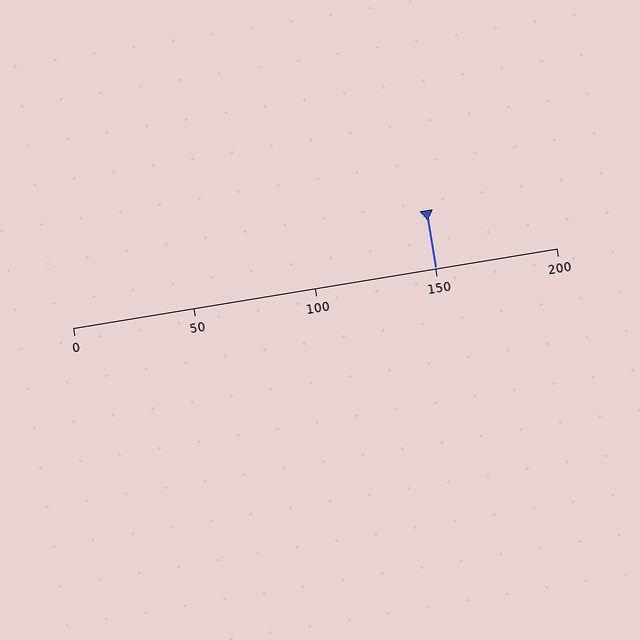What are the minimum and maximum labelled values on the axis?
The axis runs from 0 to 200.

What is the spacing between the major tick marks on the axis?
The major ticks are spaced 50 apart.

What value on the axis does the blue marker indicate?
The marker indicates approximately 150.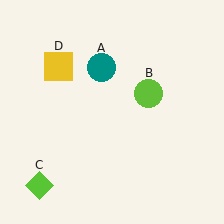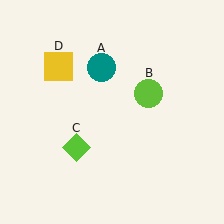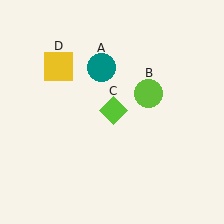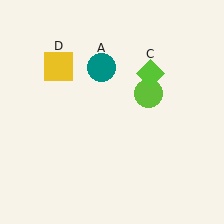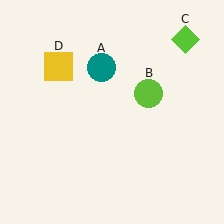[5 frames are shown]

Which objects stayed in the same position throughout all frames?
Teal circle (object A) and lime circle (object B) and yellow square (object D) remained stationary.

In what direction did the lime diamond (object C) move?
The lime diamond (object C) moved up and to the right.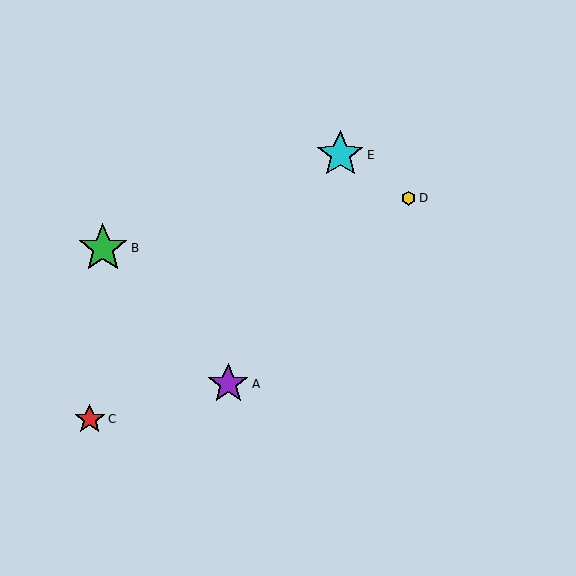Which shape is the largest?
The green star (labeled B) is the largest.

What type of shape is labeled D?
Shape D is a yellow hexagon.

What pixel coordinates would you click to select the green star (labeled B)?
Click at (103, 248) to select the green star B.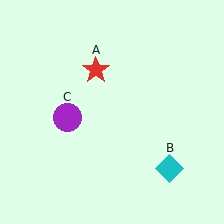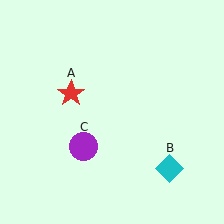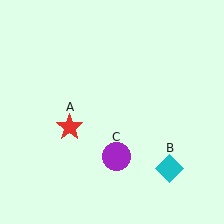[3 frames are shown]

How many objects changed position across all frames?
2 objects changed position: red star (object A), purple circle (object C).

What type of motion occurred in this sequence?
The red star (object A), purple circle (object C) rotated counterclockwise around the center of the scene.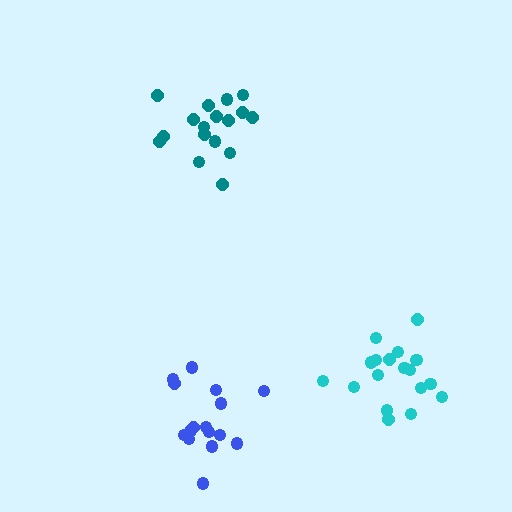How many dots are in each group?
Group 1: 18 dots, Group 2: 16 dots, Group 3: 17 dots (51 total).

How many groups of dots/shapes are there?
There are 3 groups.